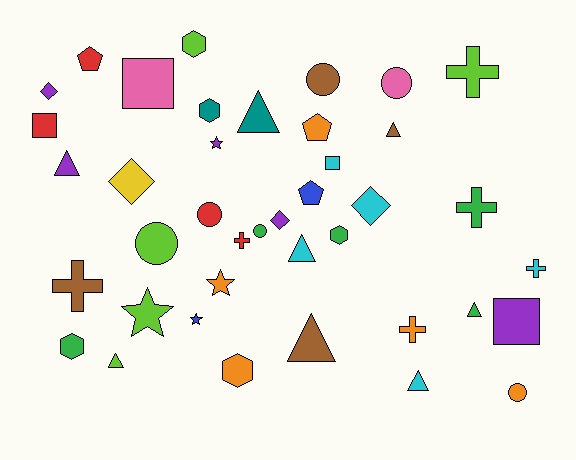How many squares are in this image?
There are 4 squares.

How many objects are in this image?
There are 40 objects.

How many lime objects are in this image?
There are 5 lime objects.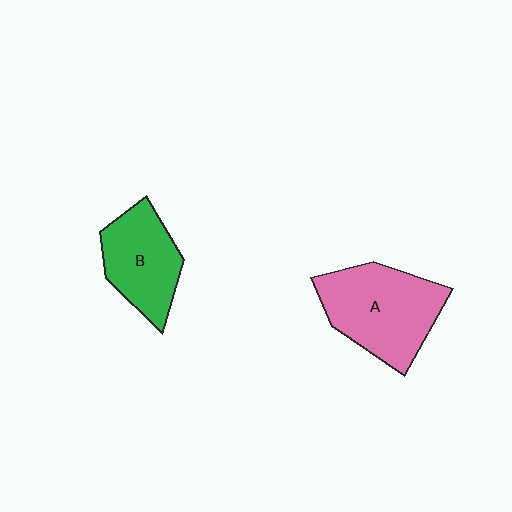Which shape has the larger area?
Shape A (pink).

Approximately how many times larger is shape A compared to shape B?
Approximately 1.4 times.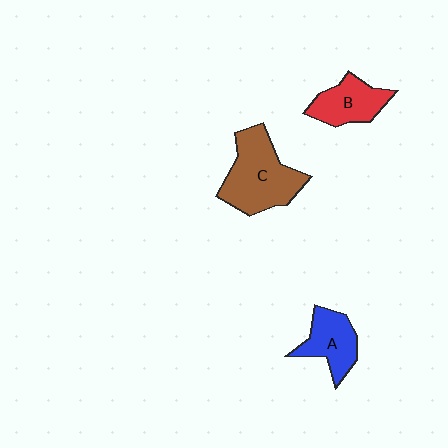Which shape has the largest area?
Shape C (brown).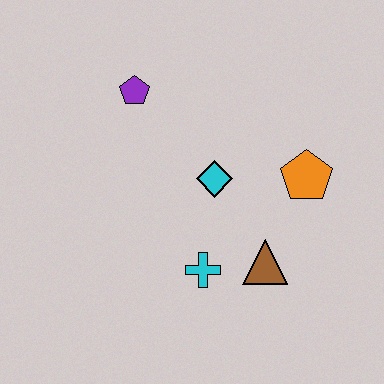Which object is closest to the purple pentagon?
The cyan diamond is closest to the purple pentagon.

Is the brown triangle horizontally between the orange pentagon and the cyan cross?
Yes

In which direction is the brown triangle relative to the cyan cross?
The brown triangle is to the right of the cyan cross.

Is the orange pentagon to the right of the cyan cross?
Yes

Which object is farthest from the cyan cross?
The purple pentagon is farthest from the cyan cross.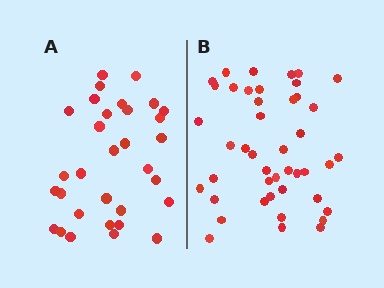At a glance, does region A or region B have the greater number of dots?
Region B (the right region) has more dots.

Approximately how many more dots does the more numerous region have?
Region B has roughly 12 or so more dots than region A.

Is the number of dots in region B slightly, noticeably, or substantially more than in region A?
Region B has noticeably more, but not dramatically so. The ratio is roughly 1.4 to 1.